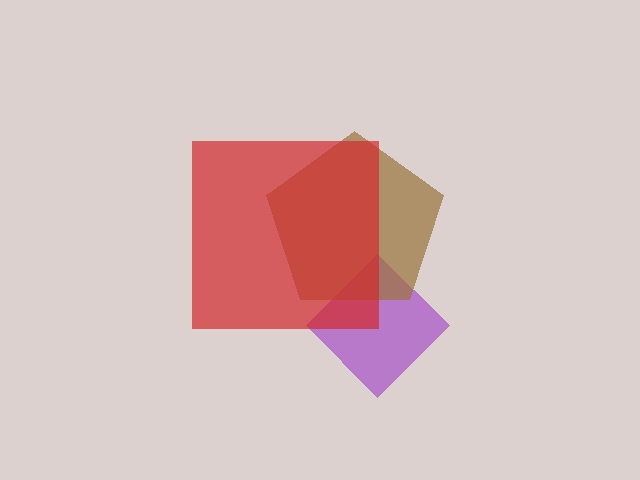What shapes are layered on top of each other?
The layered shapes are: a purple diamond, a brown pentagon, a red square.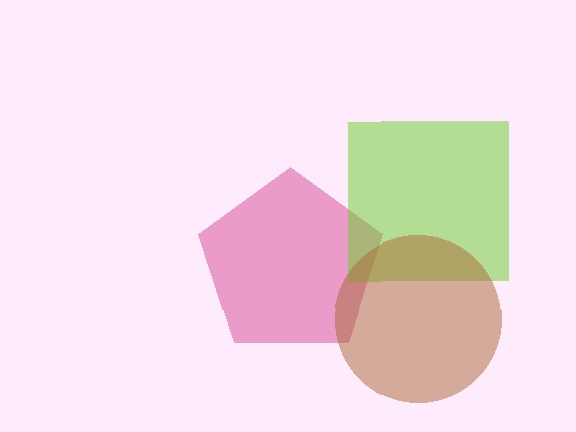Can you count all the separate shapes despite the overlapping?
Yes, there are 3 separate shapes.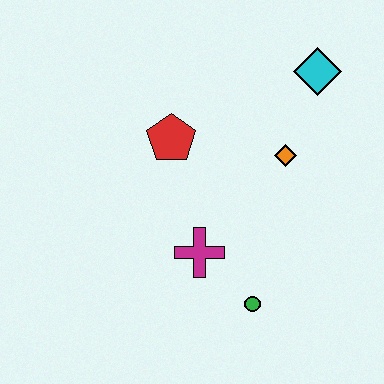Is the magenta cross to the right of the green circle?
No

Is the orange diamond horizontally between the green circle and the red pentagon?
No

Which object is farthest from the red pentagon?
The green circle is farthest from the red pentagon.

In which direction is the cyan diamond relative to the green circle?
The cyan diamond is above the green circle.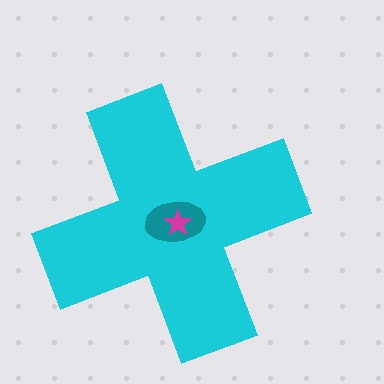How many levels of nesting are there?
3.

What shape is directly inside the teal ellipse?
The magenta star.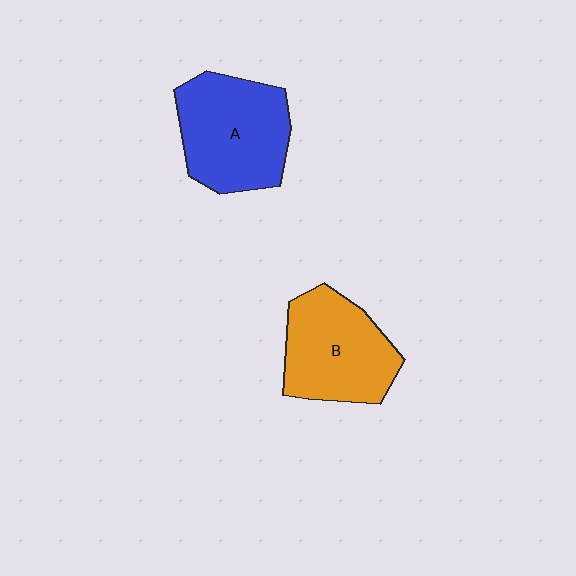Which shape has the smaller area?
Shape B (orange).